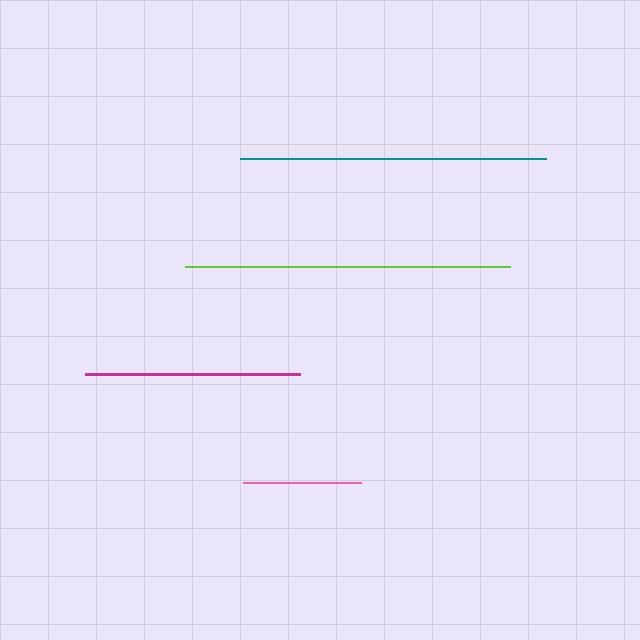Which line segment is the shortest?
The pink line is the shortest at approximately 118 pixels.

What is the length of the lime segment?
The lime segment is approximately 325 pixels long.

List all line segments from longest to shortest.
From longest to shortest: lime, teal, magenta, pink.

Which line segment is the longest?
The lime line is the longest at approximately 325 pixels.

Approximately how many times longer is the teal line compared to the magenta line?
The teal line is approximately 1.4 times the length of the magenta line.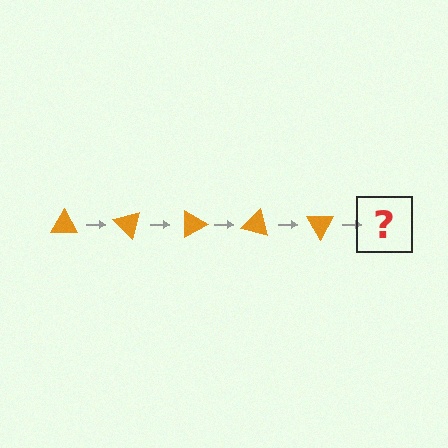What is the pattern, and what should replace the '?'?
The pattern is that the triangle rotates 45 degrees each step. The '?' should be an orange triangle rotated 225 degrees.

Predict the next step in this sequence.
The next step is an orange triangle rotated 225 degrees.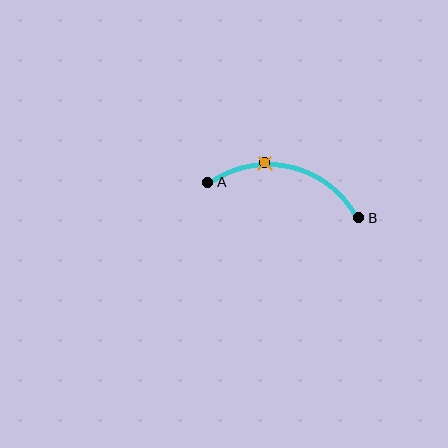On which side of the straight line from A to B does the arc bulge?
The arc bulges above the straight line connecting A and B.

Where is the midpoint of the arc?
The arc midpoint is the point on the curve farthest from the straight line joining A and B. It sits above that line.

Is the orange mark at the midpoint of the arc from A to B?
No. The orange mark lies on the arc but is closer to endpoint A. The arc midpoint would be at the point on the curve equidistant along the arc from both A and B.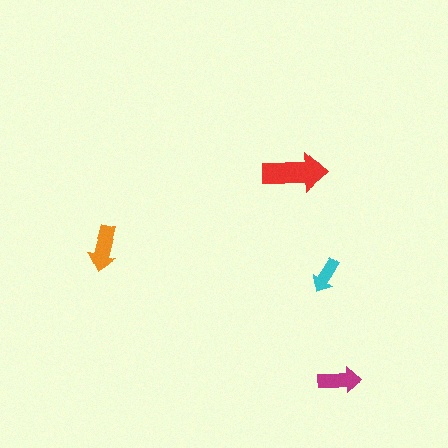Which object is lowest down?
The magenta arrow is bottommost.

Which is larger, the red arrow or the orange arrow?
The red one.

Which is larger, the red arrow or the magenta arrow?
The red one.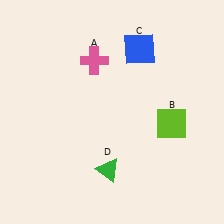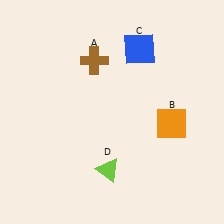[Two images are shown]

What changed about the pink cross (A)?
In Image 1, A is pink. In Image 2, it changed to brown.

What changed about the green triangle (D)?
In Image 1, D is green. In Image 2, it changed to lime.